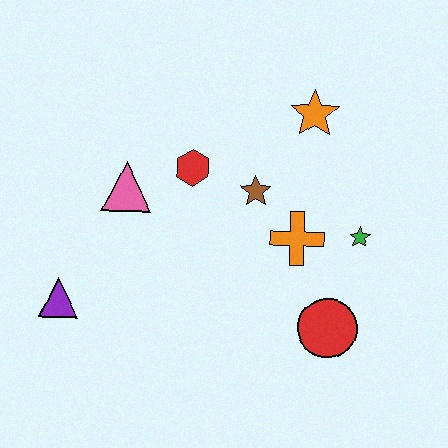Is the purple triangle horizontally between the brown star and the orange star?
No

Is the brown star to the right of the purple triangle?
Yes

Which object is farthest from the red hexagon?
The red circle is farthest from the red hexagon.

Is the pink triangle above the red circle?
Yes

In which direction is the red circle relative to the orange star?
The red circle is below the orange star.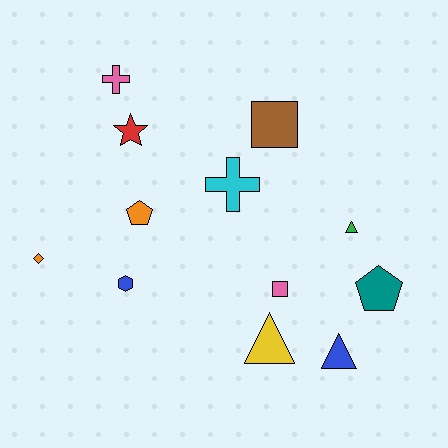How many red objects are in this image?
There is 1 red object.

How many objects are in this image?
There are 12 objects.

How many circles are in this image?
There are no circles.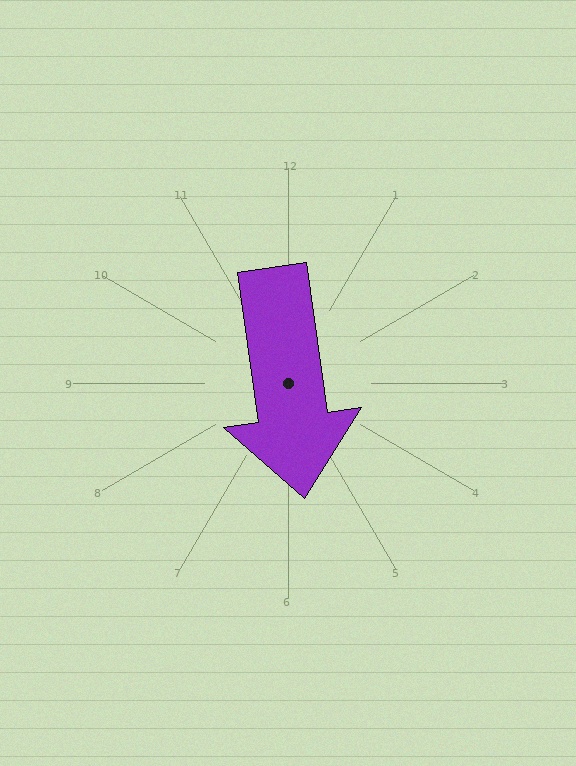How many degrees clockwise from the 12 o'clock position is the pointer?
Approximately 172 degrees.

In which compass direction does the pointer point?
South.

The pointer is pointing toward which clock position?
Roughly 6 o'clock.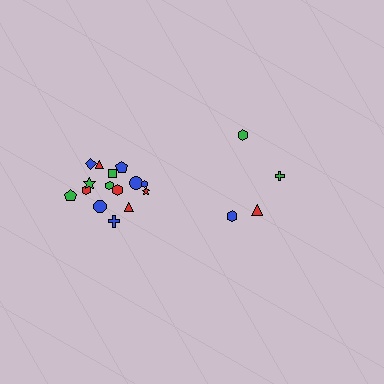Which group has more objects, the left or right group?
The left group.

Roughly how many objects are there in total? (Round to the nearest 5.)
Roughly 20 objects in total.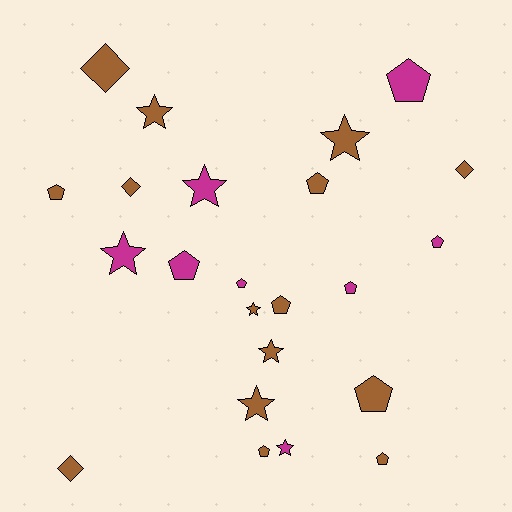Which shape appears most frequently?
Pentagon, with 11 objects.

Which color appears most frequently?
Brown, with 15 objects.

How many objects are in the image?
There are 23 objects.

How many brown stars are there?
There are 5 brown stars.